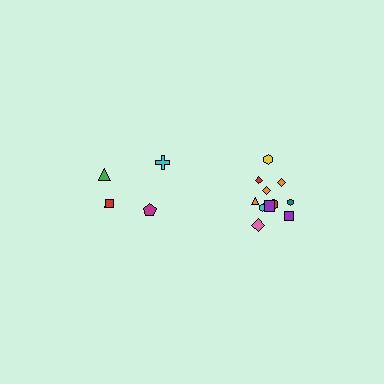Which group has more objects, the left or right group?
The right group.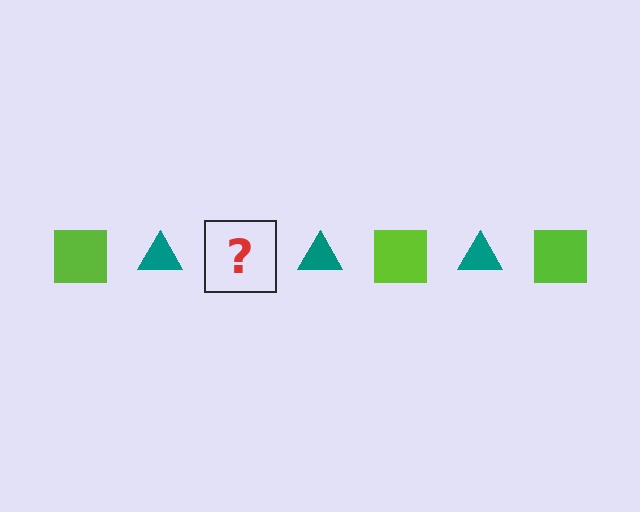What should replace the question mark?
The question mark should be replaced with a lime square.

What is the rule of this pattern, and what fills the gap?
The rule is that the pattern alternates between lime square and teal triangle. The gap should be filled with a lime square.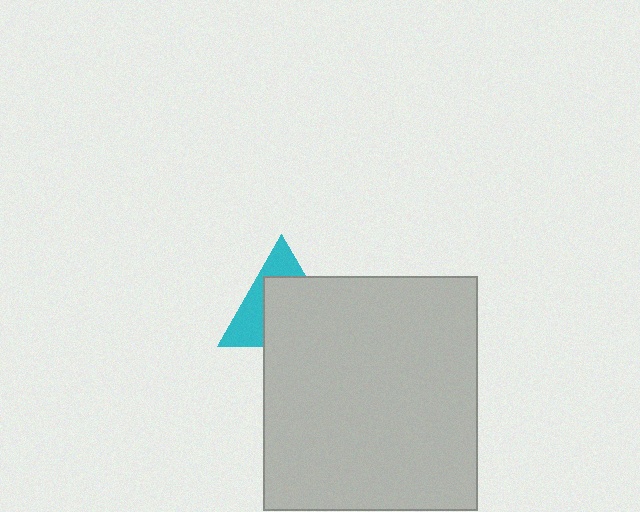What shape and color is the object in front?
The object in front is a light gray rectangle.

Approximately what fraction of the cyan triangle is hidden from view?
Roughly 61% of the cyan triangle is hidden behind the light gray rectangle.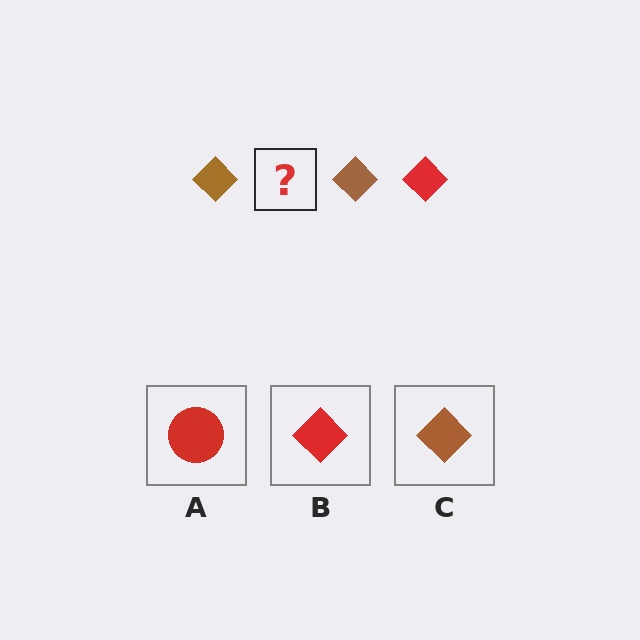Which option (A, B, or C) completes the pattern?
B.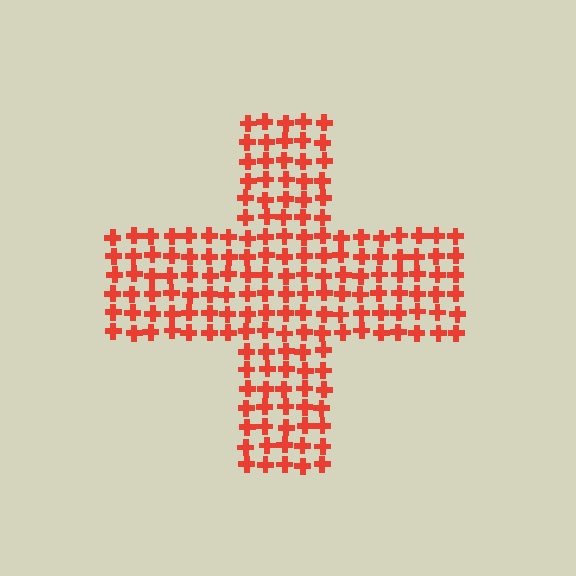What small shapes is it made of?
It is made of small crosses.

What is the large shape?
The large shape is a cross.